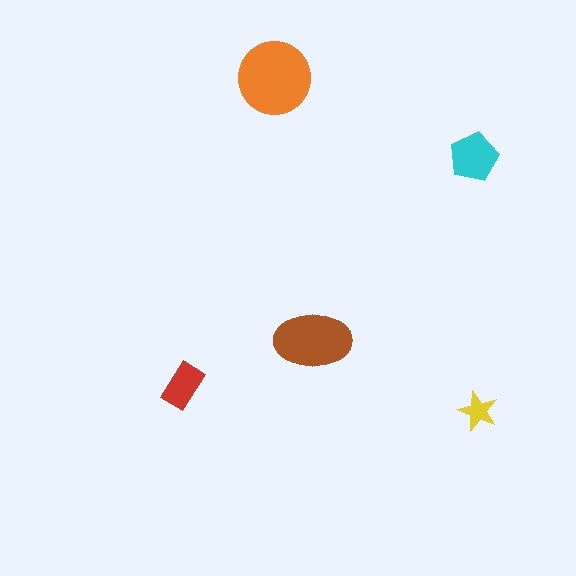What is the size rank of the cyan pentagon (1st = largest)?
3rd.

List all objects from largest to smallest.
The orange circle, the brown ellipse, the cyan pentagon, the red rectangle, the yellow star.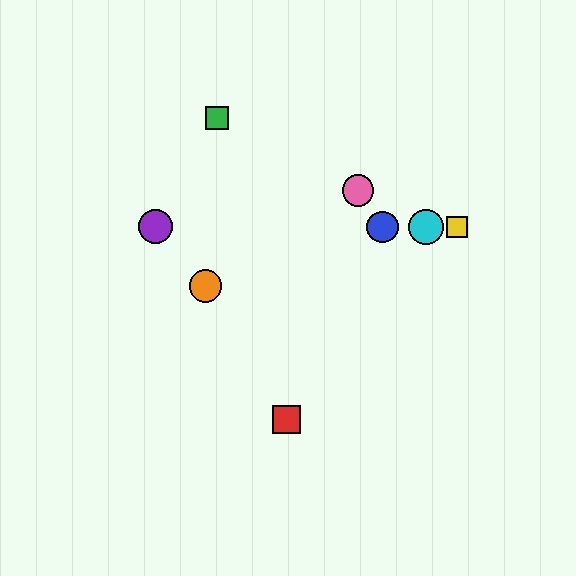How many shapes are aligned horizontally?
4 shapes (the blue circle, the yellow square, the purple circle, the cyan circle) are aligned horizontally.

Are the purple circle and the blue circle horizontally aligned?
Yes, both are at y≈227.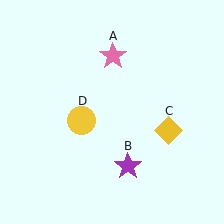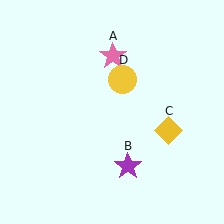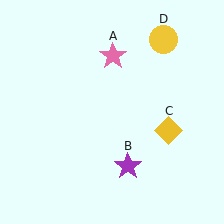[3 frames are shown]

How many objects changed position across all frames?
1 object changed position: yellow circle (object D).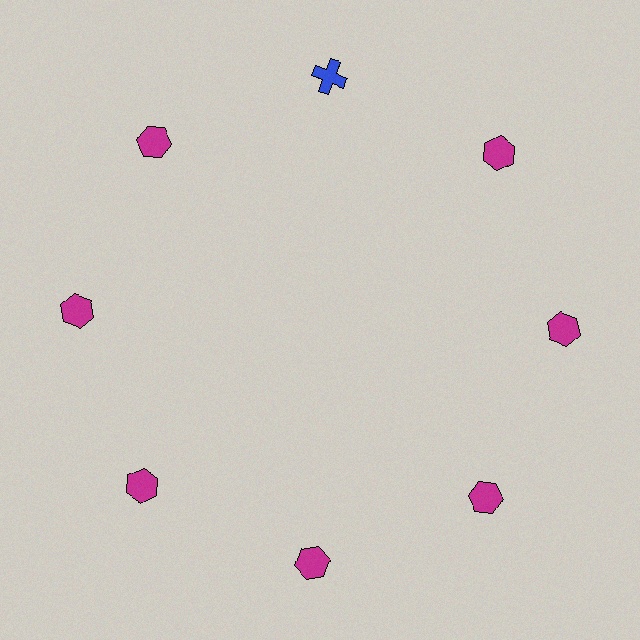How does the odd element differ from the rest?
It differs in both color (blue instead of magenta) and shape (cross instead of hexagon).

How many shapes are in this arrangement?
There are 8 shapes arranged in a ring pattern.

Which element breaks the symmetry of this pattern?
The blue cross at roughly the 12 o'clock position breaks the symmetry. All other shapes are magenta hexagons.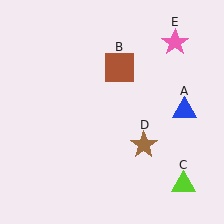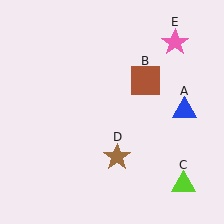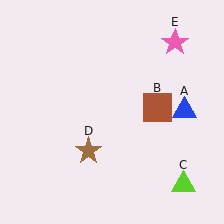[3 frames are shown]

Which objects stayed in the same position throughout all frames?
Blue triangle (object A) and lime triangle (object C) and pink star (object E) remained stationary.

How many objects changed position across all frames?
2 objects changed position: brown square (object B), brown star (object D).